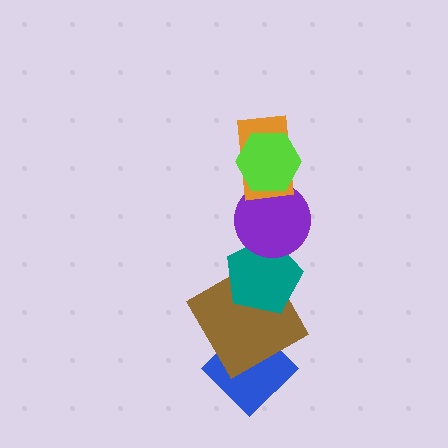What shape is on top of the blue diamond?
The brown square is on top of the blue diamond.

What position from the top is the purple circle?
The purple circle is 3rd from the top.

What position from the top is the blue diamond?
The blue diamond is 6th from the top.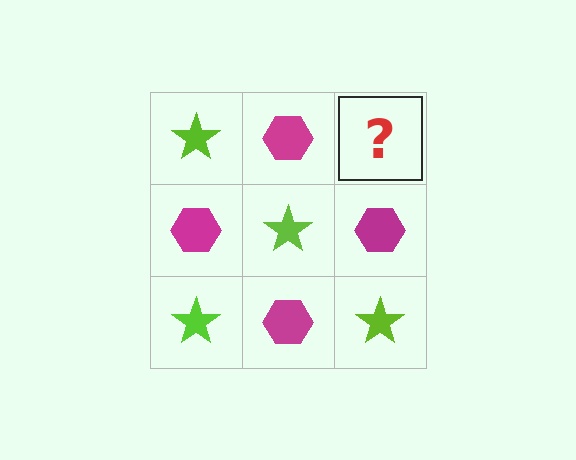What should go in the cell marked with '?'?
The missing cell should contain a lime star.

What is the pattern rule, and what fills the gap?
The rule is that it alternates lime star and magenta hexagon in a checkerboard pattern. The gap should be filled with a lime star.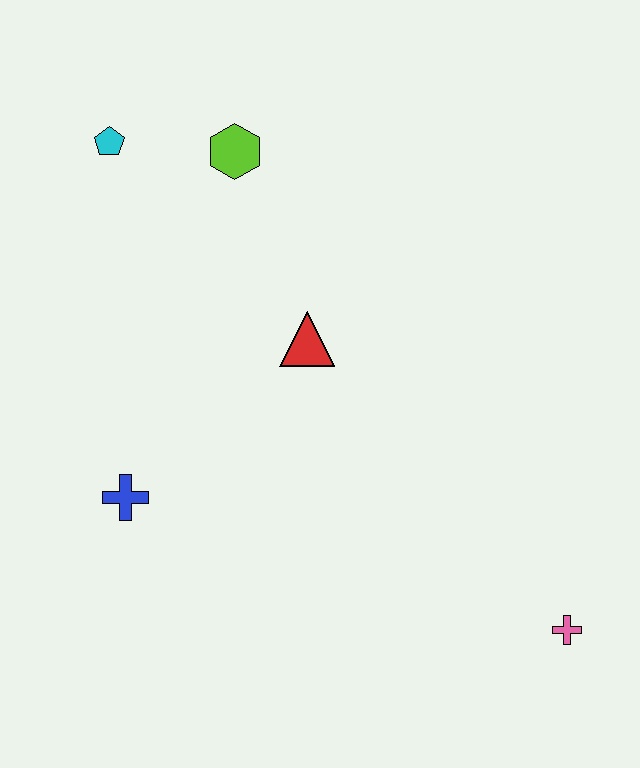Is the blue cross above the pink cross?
Yes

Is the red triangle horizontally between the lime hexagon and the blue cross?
No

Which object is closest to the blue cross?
The red triangle is closest to the blue cross.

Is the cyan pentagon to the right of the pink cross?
No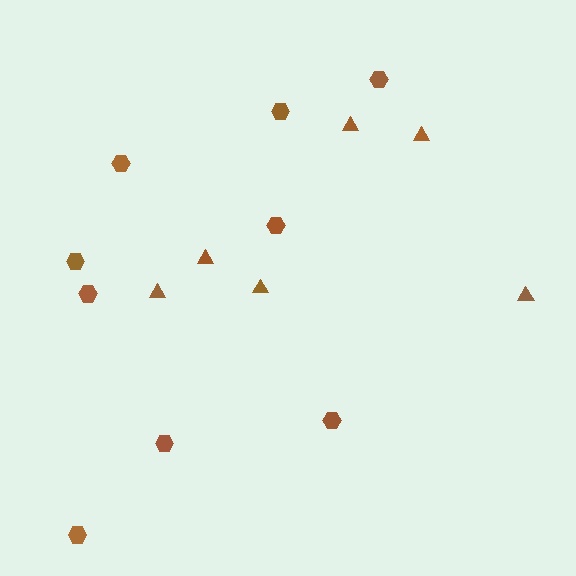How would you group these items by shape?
There are 2 groups: one group of triangles (6) and one group of hexagons (9).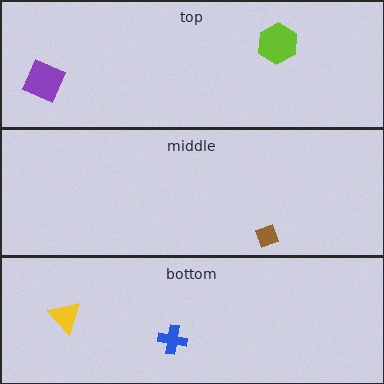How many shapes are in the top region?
2.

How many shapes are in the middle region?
1.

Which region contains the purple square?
The top region.